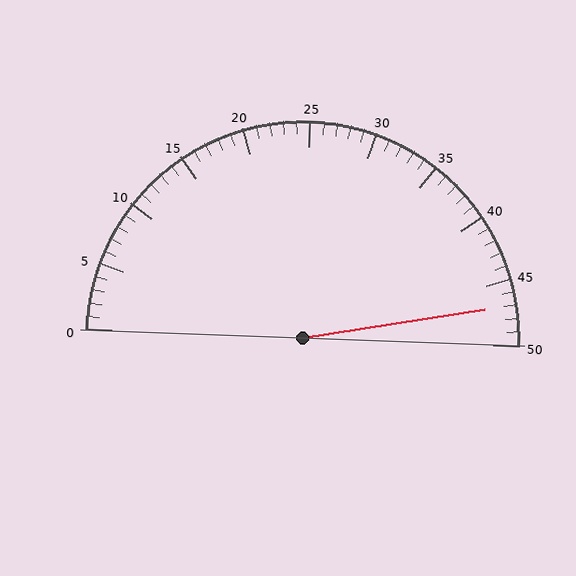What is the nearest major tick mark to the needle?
The nearest major tick mark is 45.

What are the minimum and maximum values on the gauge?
The gauge ranges from 0 to 50.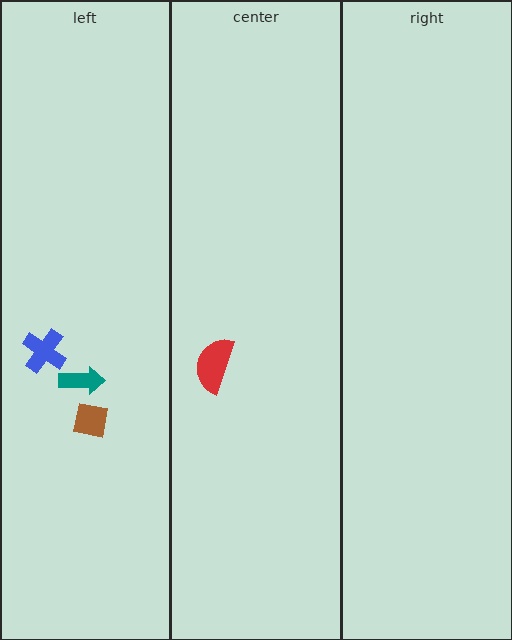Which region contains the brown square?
The left region.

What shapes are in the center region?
The red semicircle.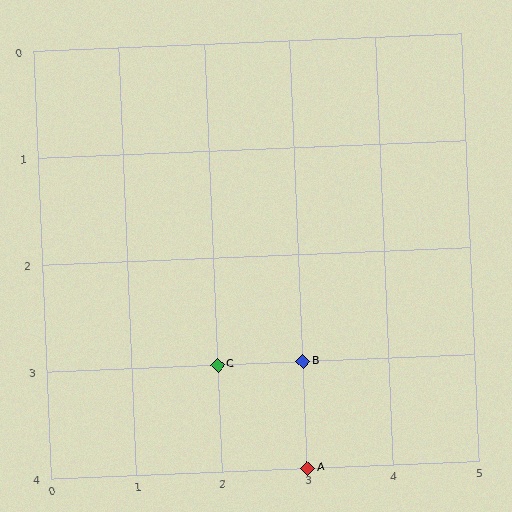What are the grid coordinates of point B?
Point B is at grid coordinates (3, 3).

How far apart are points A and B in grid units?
Points A and B are 1 row apart.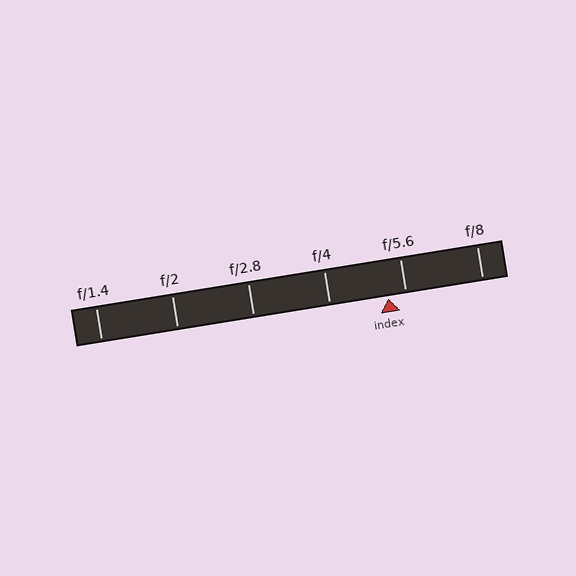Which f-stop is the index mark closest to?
The index mark is closest to f/5.6.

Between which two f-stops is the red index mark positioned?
The index mark is between f/4 and f/5.6.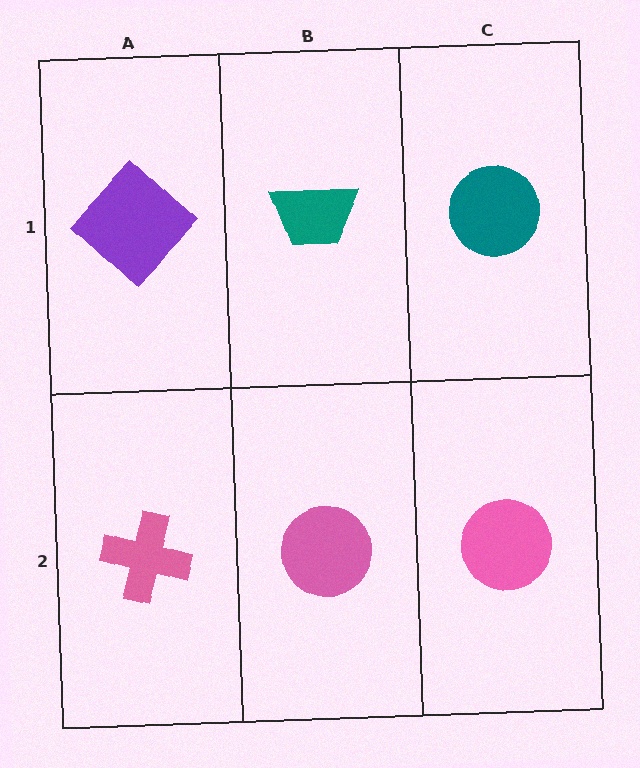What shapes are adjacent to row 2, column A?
A purple diamond (row 1, column A), a pink circle (row 2, column B).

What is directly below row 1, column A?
A pink cross.